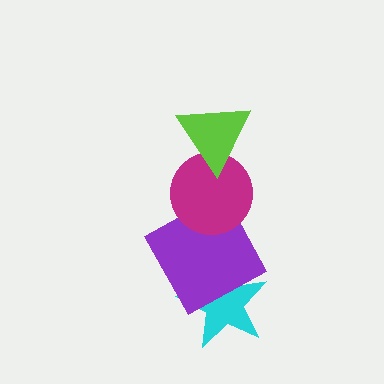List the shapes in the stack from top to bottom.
From top to bottom: the lime triangle, the magenta circle, the purple square, the cyan star.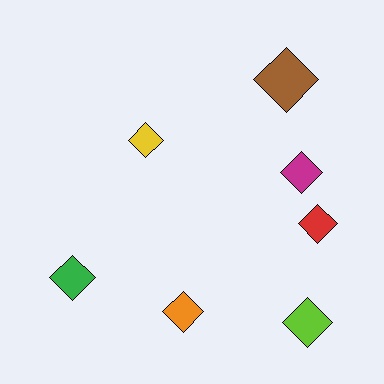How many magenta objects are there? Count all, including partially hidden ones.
There is 1 magenta object.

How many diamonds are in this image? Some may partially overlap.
There are 7 diamonds.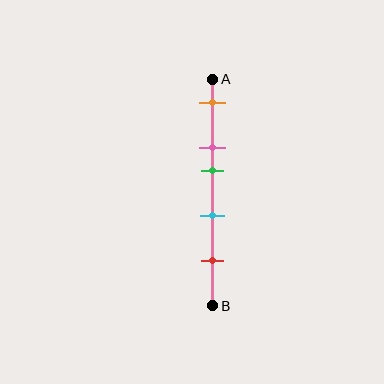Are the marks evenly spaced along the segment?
No, the marks are not evenly spaced.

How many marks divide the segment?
There are 5 marks dividing the segment.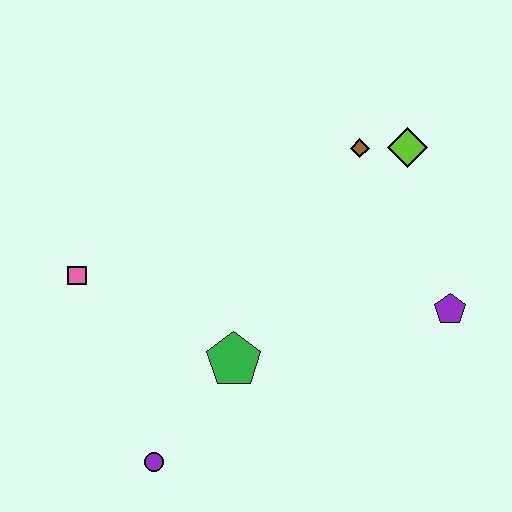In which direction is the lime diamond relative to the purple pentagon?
The lime diamond is above the purple pentagon.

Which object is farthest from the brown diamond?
The purple circle is farthest from the brown diamond.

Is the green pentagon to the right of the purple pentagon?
No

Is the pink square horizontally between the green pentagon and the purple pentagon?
No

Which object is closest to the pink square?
The green pentagon is closest to the pink square.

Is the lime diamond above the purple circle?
Yes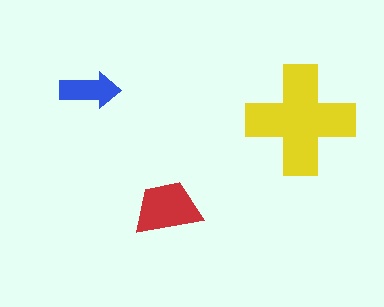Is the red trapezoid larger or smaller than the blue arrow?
Larger.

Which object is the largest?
The yellow cross.